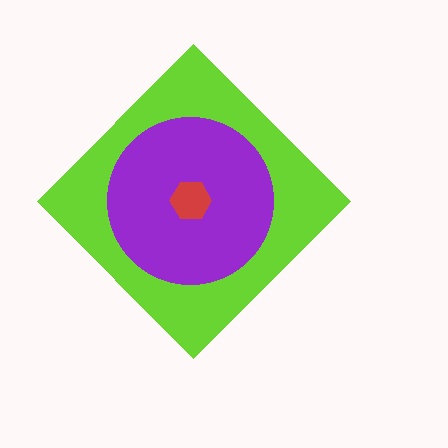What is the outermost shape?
The lime diamond.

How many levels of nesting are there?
3.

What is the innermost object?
The red hexagon.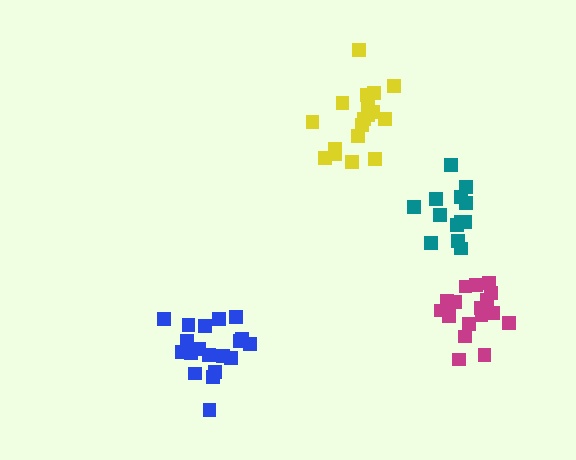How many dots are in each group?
Group 1: 13 dots, Group 2: 18 dots, Group 3: 19 dots, Group 4: 17 dots (67 total).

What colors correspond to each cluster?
The clusters are colored: teal, yellow, blue, magenta.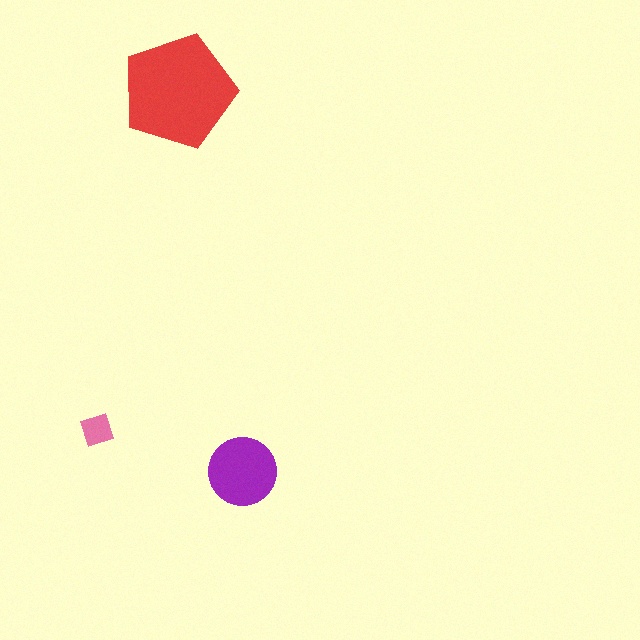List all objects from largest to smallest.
The red pentagon, the purple circle, the pink square.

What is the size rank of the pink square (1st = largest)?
3rd.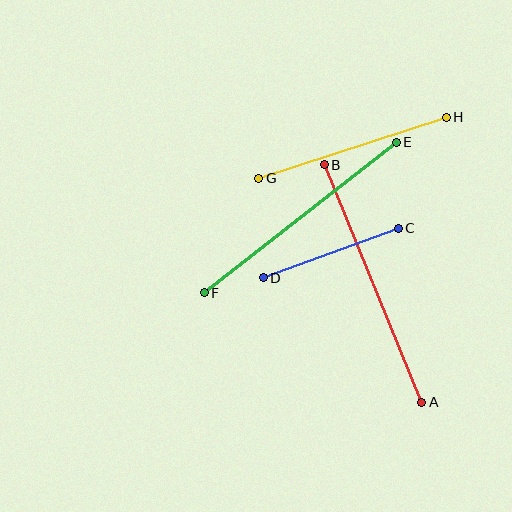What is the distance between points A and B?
The distance is approximately 257 pixels.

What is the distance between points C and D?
The distance is approximately 144 pixels.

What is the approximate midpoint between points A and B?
The midpoint is at approximately (373, 283) pixels.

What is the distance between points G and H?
The distance is approximately 197 pixels.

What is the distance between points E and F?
The distance is approximately 244 pixels.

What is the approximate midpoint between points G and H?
The midpoint is at approximately (353, 148) pixels.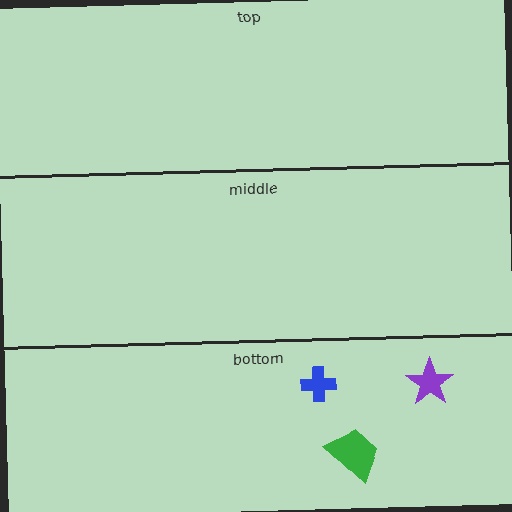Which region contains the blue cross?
The bottom region.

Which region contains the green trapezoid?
The bottom region.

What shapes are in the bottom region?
The purple star, the blue cross, the green trapezoid.